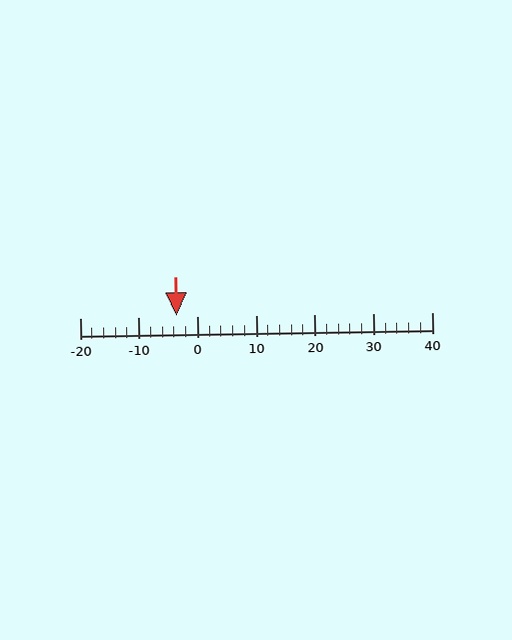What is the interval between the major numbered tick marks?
The major tick marks are spaced 10 units apart.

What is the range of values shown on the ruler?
The ruler shows values from -20 to 40.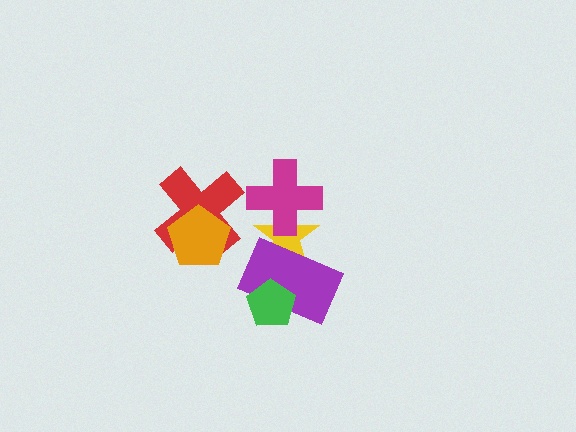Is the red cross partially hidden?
Yes, it is partially covered by another shape.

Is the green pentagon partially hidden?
No, no other shape covers it.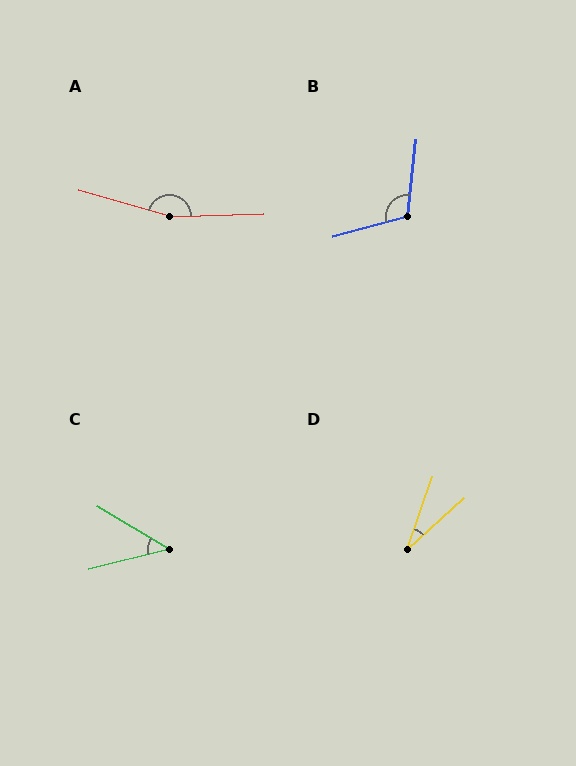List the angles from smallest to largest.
D (28°), C (45°), B (112°), A (162°).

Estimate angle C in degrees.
Approximately 45 degrees.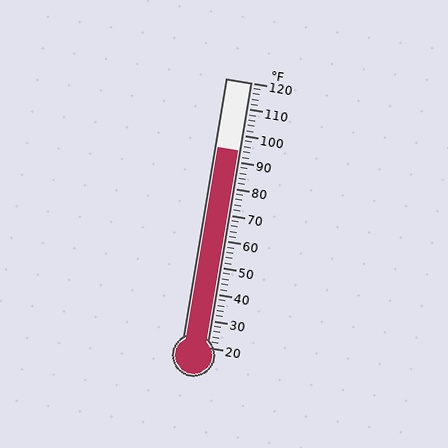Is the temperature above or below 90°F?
The temperature is above 90°F.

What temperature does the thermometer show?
The thermometer shows approximately 94°F.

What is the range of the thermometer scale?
The thermometer scale ranges from 20°F to 120°F.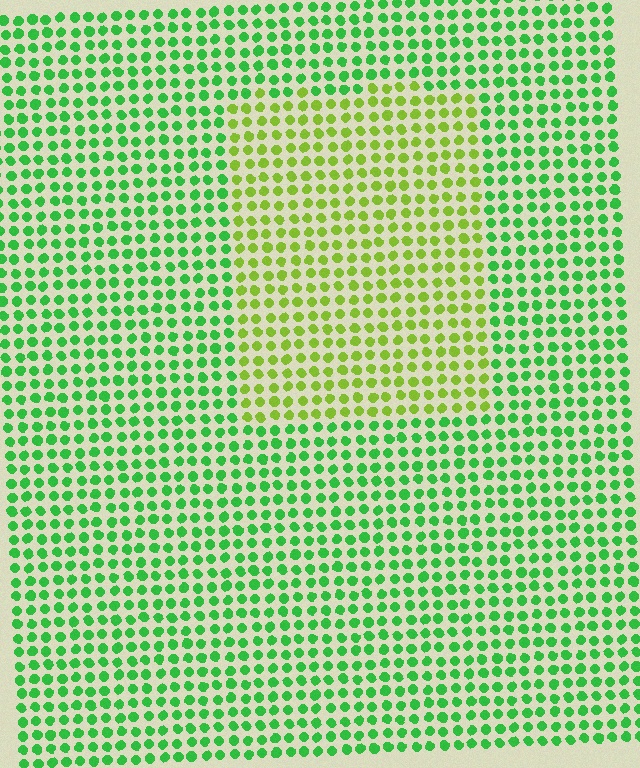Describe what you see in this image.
The image is filled with small green elements in a uniform arrangement. A rectangle-shaped region is visible where the elements are tinted to a slightly different hue, forming a subtle color boundary.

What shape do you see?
I see a rectangle.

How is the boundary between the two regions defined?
The boundary is defined purely by a slight shift in hue (about 41 degrees). Spacing, size, and orientation are identical on both sides.